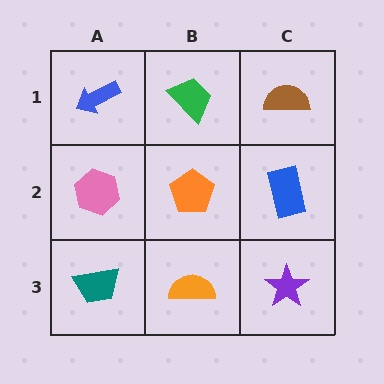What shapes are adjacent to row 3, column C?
A blue rectangle (row 2, column C), an orange semicircle (row 3, column B).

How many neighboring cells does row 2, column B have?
4.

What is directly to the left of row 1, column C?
A green trapezoid.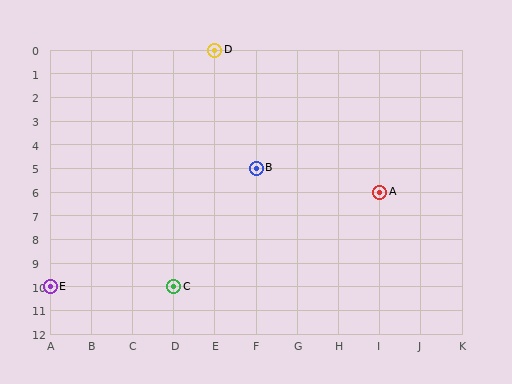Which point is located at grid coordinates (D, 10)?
Point C is at (D, 10).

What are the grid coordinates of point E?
Point E is at grid coordinates (A, 10).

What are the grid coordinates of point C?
Point C is at grid coordinates (D, 10).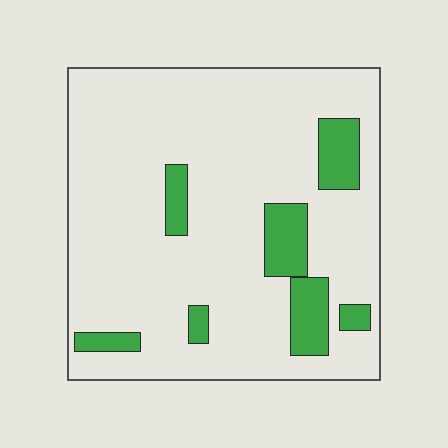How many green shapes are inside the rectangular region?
7.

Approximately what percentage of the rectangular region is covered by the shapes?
Approximately 15%.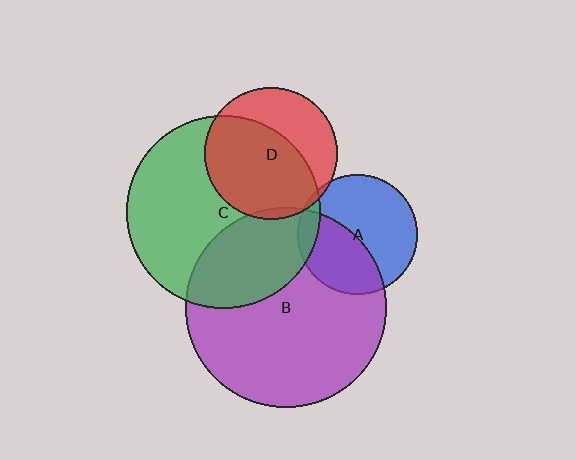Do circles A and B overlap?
Yes.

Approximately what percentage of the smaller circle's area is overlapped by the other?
Approximately 40%.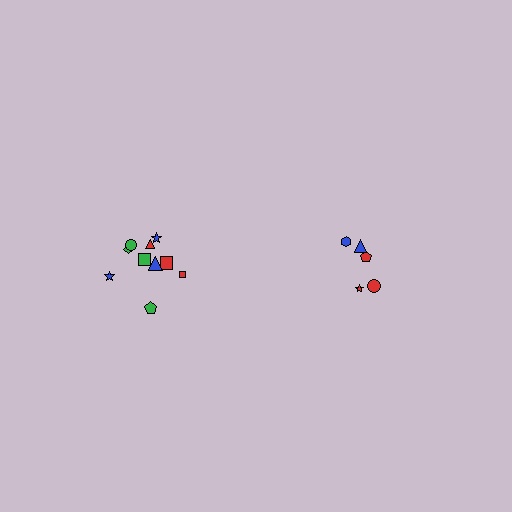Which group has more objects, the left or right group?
The left group.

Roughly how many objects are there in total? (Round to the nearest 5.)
Roughly 15 objects in total.